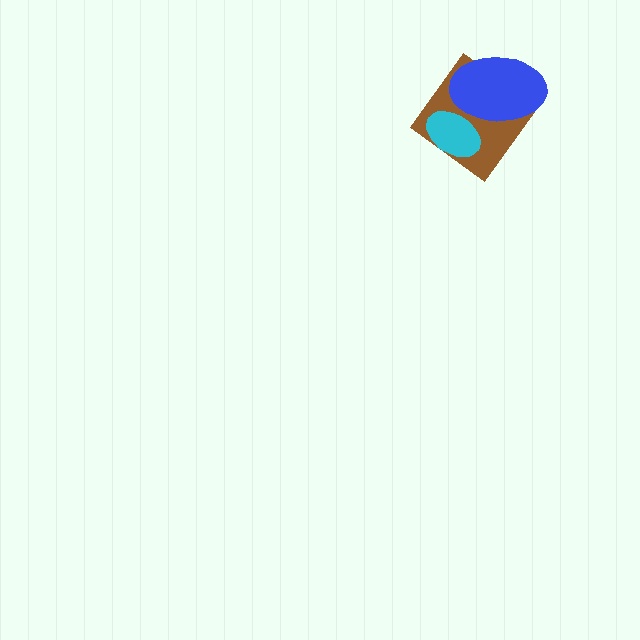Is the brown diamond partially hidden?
Yes, it is partially covered by another shape.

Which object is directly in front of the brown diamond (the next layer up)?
The cyan ellipse is directly in front of the brown diamond.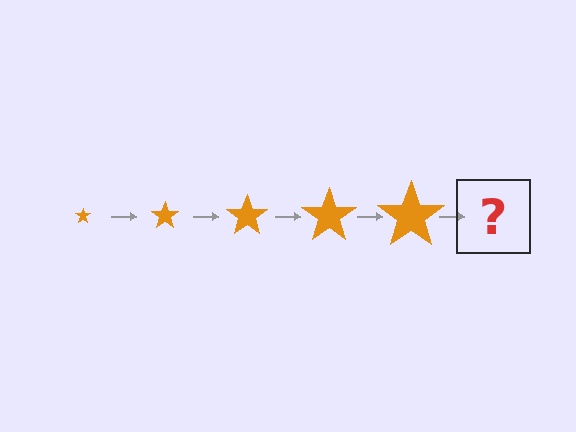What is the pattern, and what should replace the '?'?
The pattern is that the star gets progressively larger each step. The '?' should be an orange star, larger than the previous one.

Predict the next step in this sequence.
The next step is an orange star, larger than the previous one.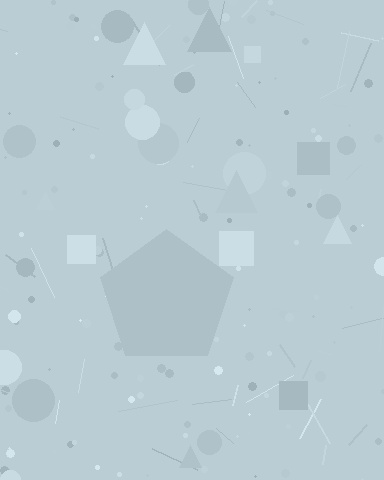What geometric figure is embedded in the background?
A pentagon is embedded in the background.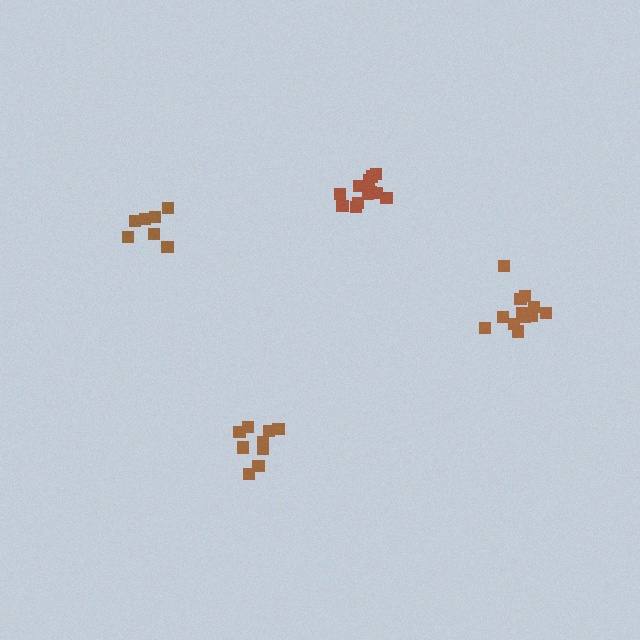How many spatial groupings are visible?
There are 4 spatial groupings.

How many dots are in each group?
Group 1: 12 dots, Group 2: 7 dots, Group 3: 9 dots, Group 4: 12 dots (40 total).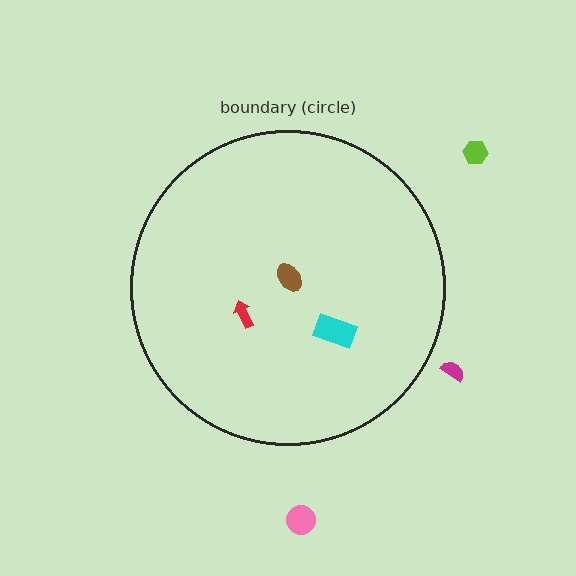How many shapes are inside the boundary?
3 inside, 3 outside.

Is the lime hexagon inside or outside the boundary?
Outside.